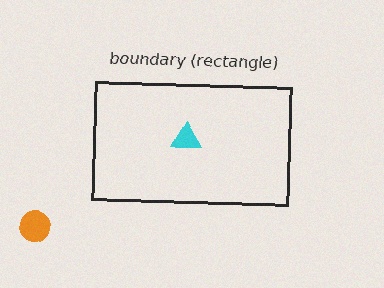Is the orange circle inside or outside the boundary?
Outside.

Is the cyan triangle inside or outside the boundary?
Inside.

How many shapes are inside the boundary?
1 inside, 1 outside.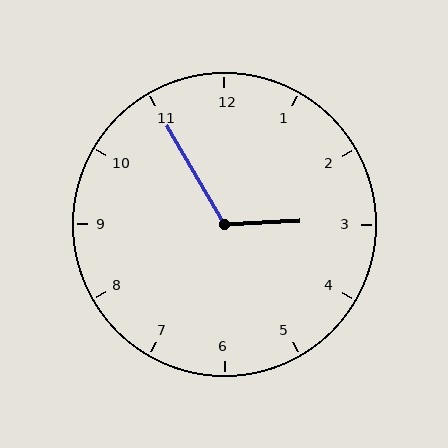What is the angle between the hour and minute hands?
Approximately 118 degrees.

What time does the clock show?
2:55.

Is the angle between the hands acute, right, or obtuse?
It is obtuse.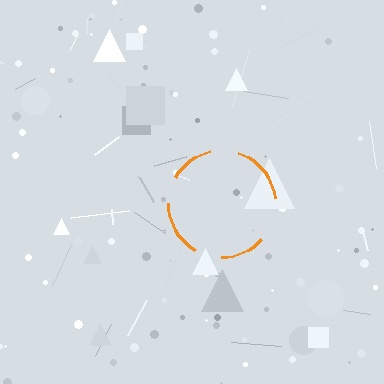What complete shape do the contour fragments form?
The contour fragments form a circle.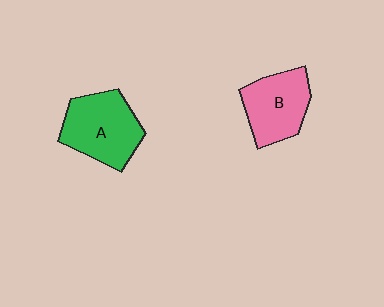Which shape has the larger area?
Shape A (green).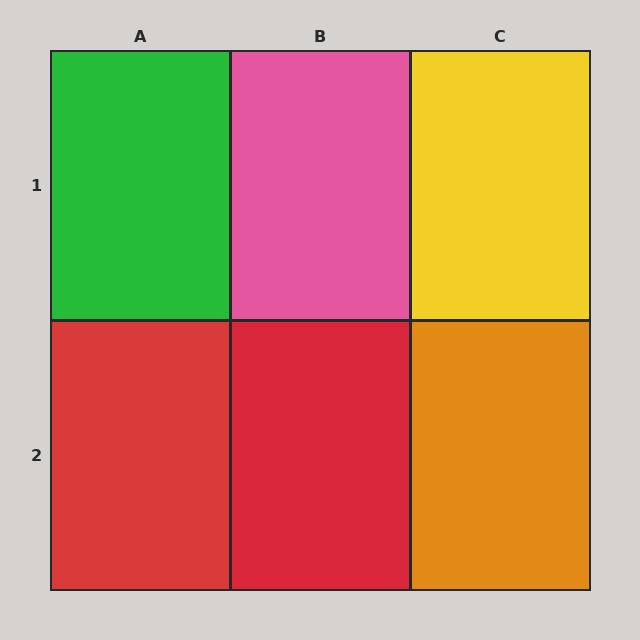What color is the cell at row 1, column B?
Pink.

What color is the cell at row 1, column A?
Green.